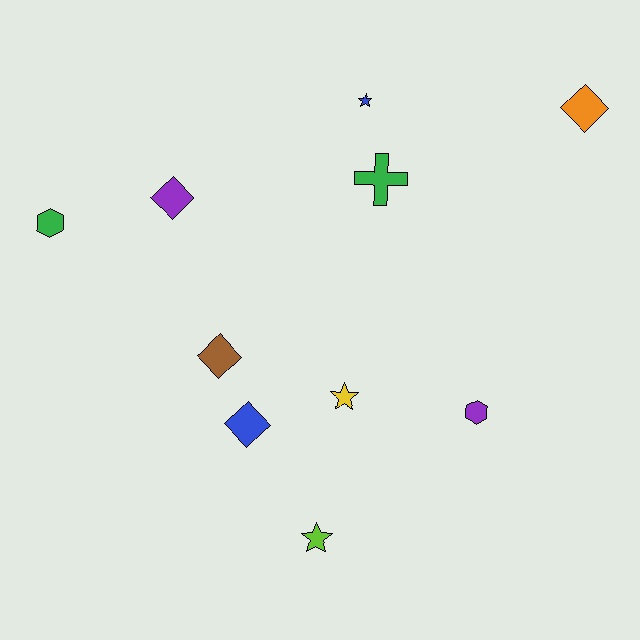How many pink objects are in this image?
There are no pink objects.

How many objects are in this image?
There are 10 objects.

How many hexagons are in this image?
There are 2 hexagons.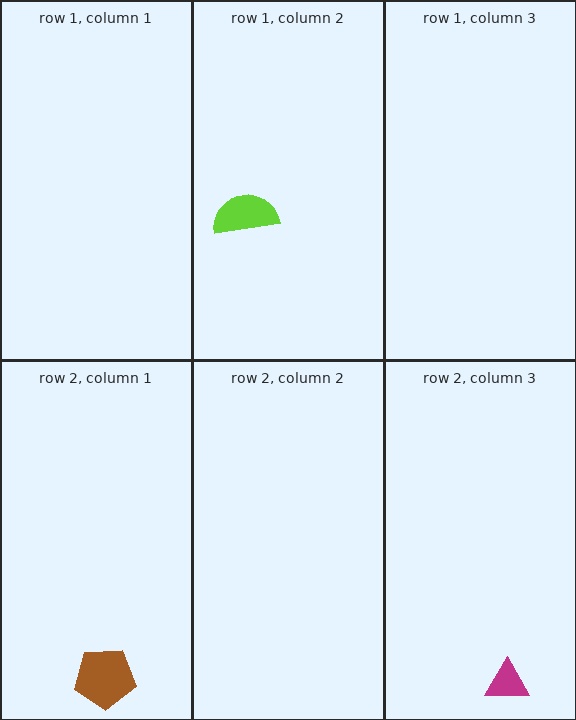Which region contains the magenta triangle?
The row 2, column 3 region.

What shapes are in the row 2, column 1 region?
The brown pentagon.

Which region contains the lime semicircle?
The row 1, column 2 region.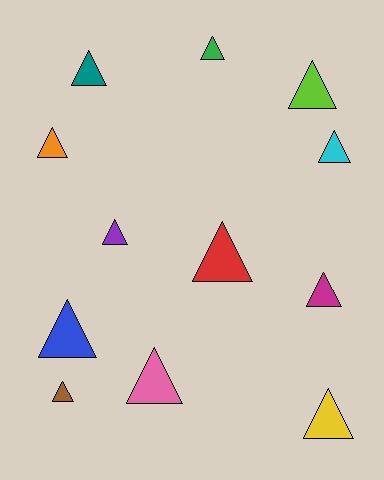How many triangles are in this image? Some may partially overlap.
There are 12 triangles.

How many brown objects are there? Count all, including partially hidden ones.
There is 1 brown object.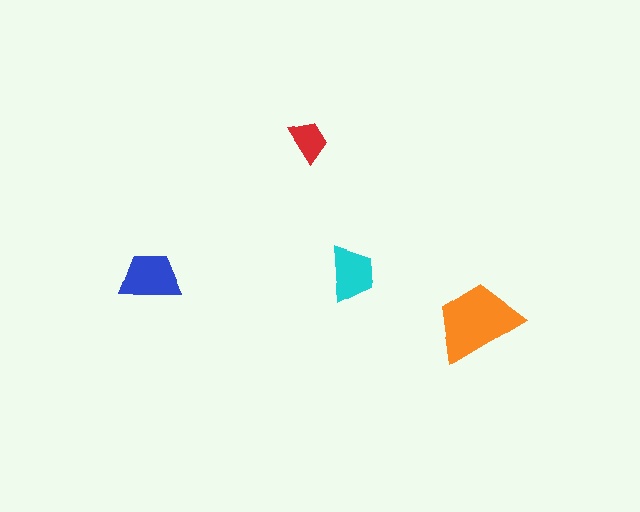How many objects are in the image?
There are 4 objects in the image.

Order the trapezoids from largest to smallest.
the orange one, the blue one, the cyan one, the red one.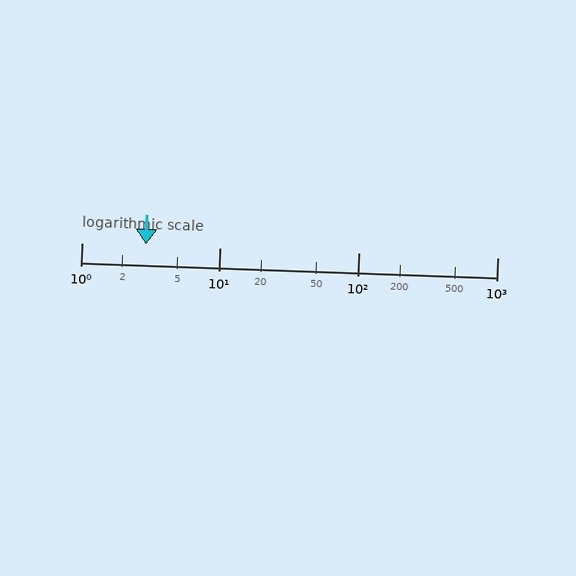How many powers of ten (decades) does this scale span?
The scale spans 3 decades, from 1 to 1000.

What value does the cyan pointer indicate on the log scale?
The pointer indicates approximately 2.9.